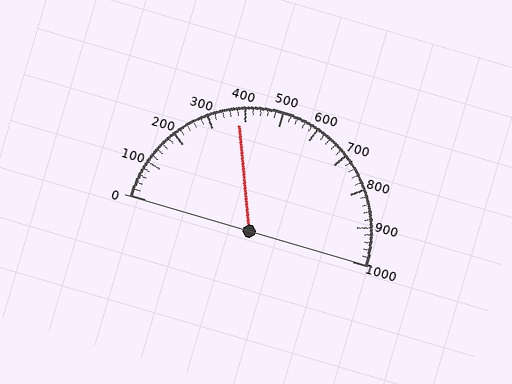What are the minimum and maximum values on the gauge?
The gauge ranges from 0 to 1000.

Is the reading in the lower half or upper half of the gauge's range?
The reading is in the lower half of the range (0 to 1000).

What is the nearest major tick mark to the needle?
The nearest major tick mark is 400.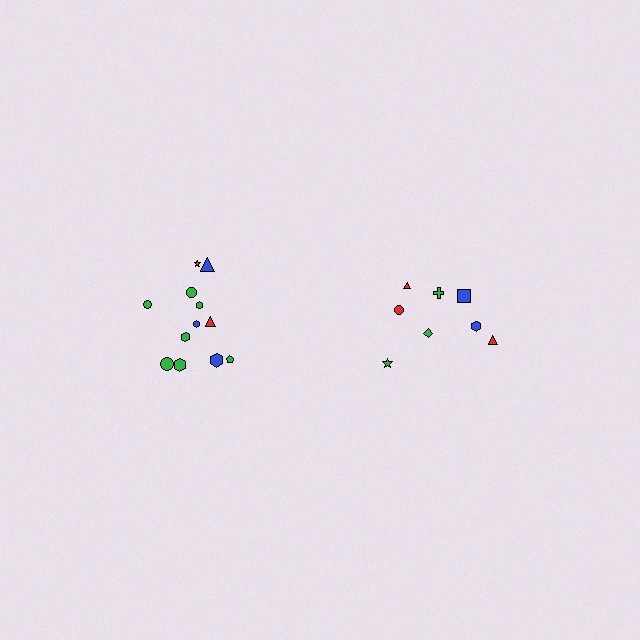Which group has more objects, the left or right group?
The left group.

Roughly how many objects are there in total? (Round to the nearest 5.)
Roughly 20 objects in total.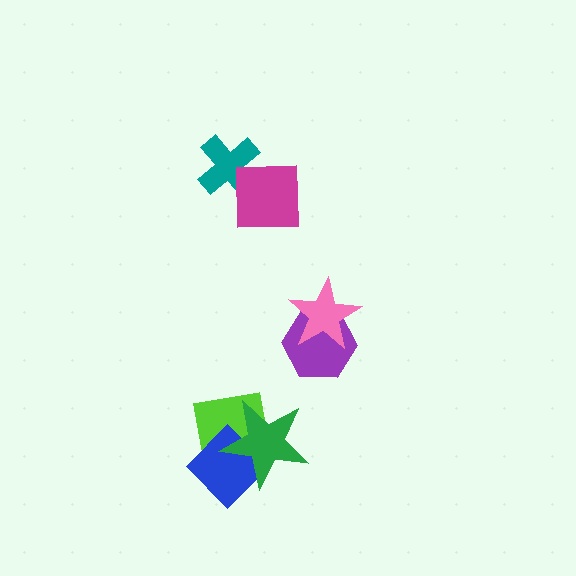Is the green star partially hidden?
No, no other shape covers it.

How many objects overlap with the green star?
2 objects overlap with the green star.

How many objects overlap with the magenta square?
1 object overlaps with the magenta square.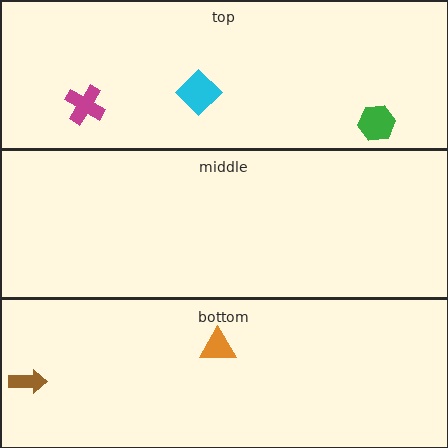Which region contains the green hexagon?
The top region.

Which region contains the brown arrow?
The bottom region.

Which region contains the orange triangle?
The bottom region.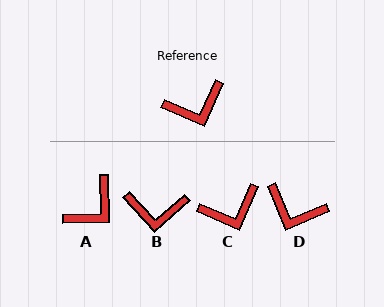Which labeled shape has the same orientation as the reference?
C.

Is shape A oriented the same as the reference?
No, it is off by about 25 degrees.